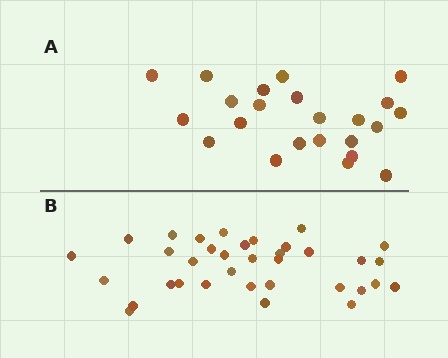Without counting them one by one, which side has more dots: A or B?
Region B (the bottom region) has more dots.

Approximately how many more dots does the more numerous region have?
Region B has roughly 12 or so more dots than region A.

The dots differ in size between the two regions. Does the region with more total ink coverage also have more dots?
No. Region A has more total ink coverage because its dots are larger, but region B actually contains more individual dots. Total area can be misleading — the number of items is what matters here.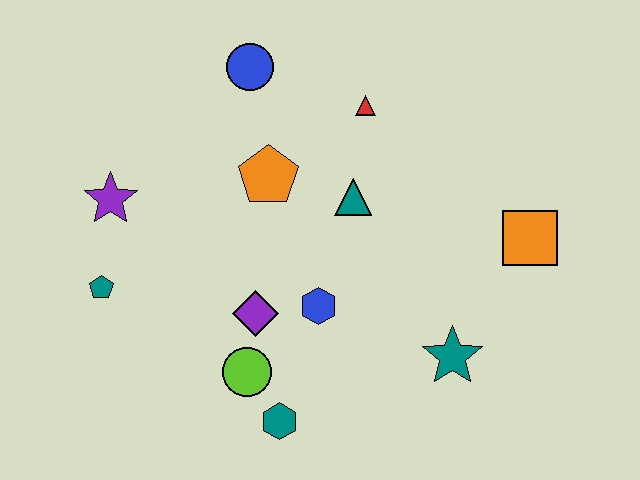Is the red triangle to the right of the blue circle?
Yes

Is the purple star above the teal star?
Yes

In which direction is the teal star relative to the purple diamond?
The teal star is to the right of the purple diamond.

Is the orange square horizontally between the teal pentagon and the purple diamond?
No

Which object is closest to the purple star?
The teal pentagon is closest to the purple star.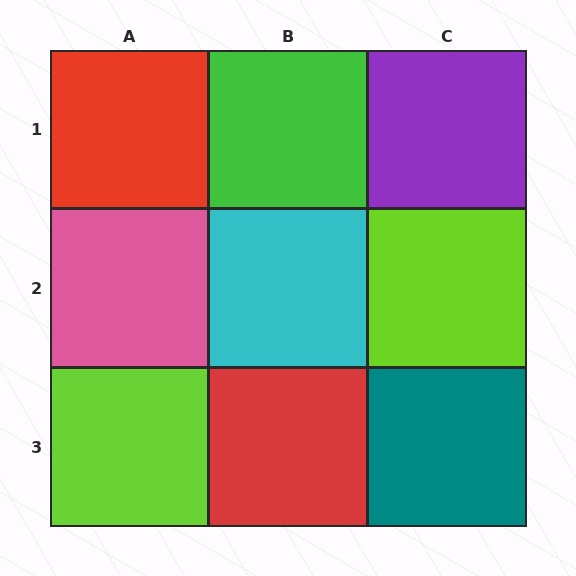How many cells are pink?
1 cell is pink.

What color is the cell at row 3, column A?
Lime.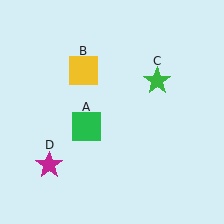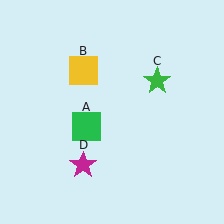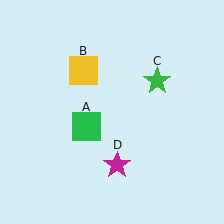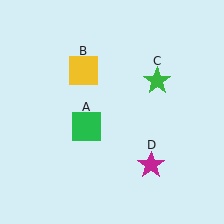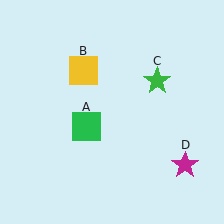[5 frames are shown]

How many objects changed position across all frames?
1 object changed position: magenta star (object D).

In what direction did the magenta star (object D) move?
The magenta star (object D) moved right.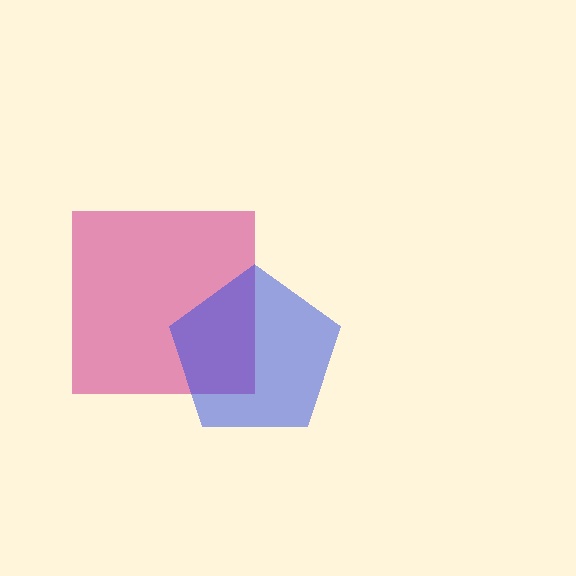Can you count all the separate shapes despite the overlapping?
Yes, there are 2 separate shapes.